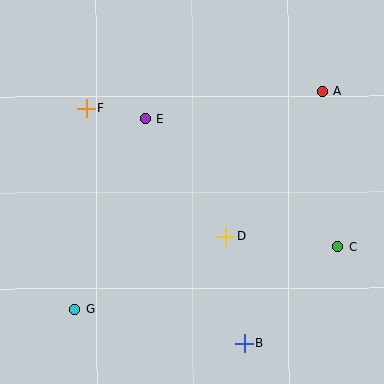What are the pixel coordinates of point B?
Point B is at (244, 343).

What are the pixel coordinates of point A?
Point A is at (322, 91).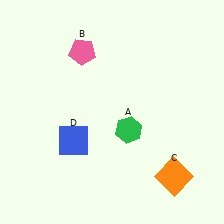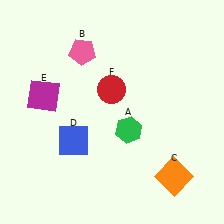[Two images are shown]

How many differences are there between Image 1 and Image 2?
There are 2 differences between the two images.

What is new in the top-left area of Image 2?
A magenta square (E) was added in the top-left area of Image 2.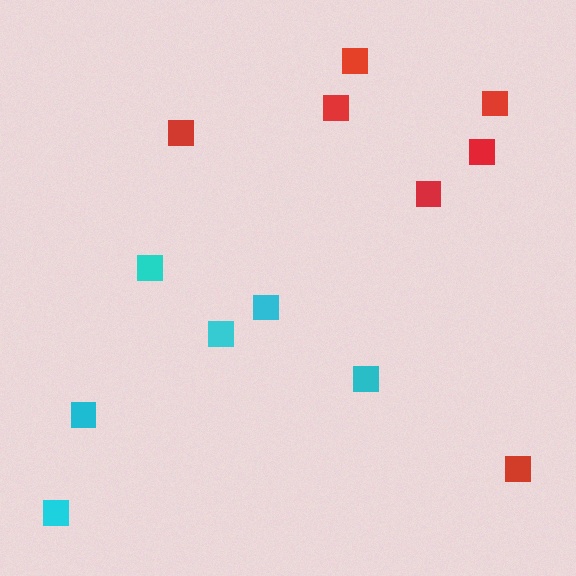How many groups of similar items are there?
There are 2 groups: one group of red squares (7) and one group of cyan squares (6).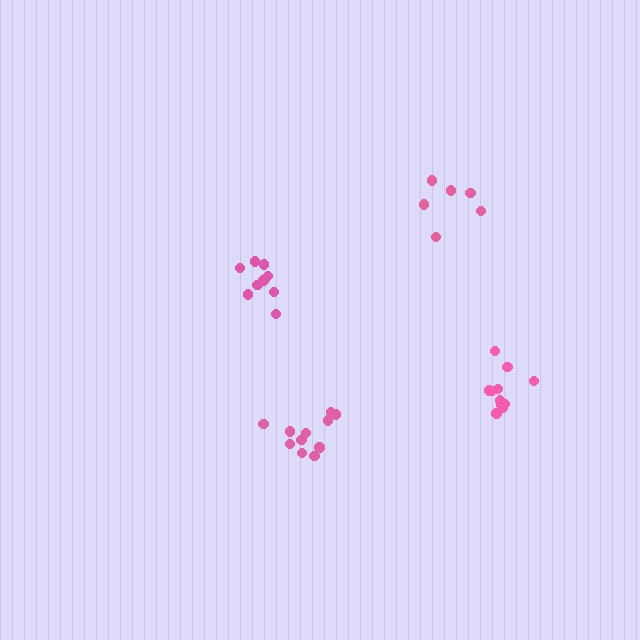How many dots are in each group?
Group 1: 11 dots, Group 2: 6 dots, Group 3: 11 dots, Group 4: 9 dots (37 total).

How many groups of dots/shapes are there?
There are 4 groups.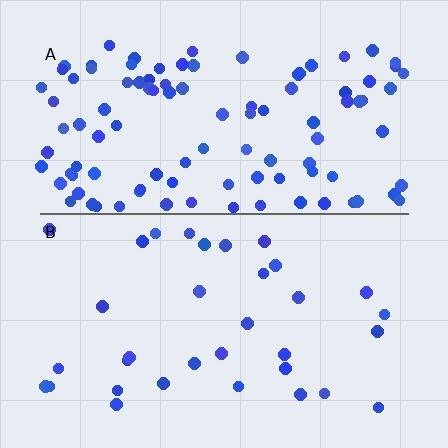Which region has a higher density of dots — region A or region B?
A (the top).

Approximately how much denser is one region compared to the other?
Approximately 3.1× — region A over region B.